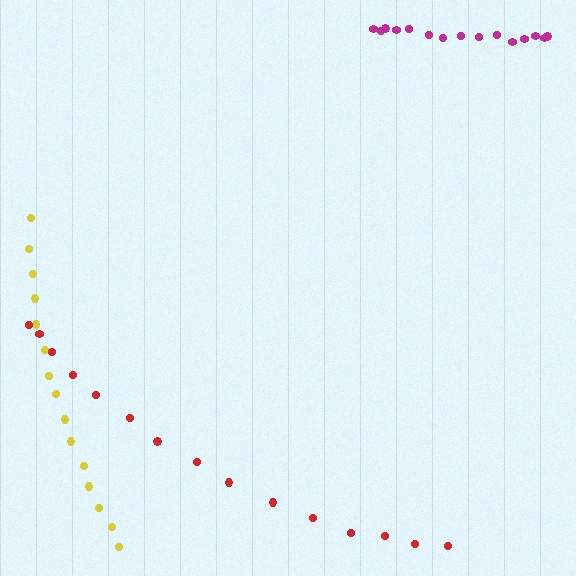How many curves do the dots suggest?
There are 3 distinct paths.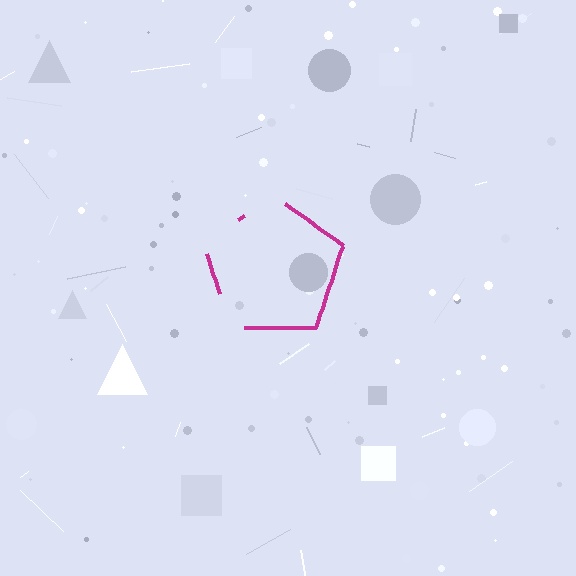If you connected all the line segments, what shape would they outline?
They would outline a pentagon.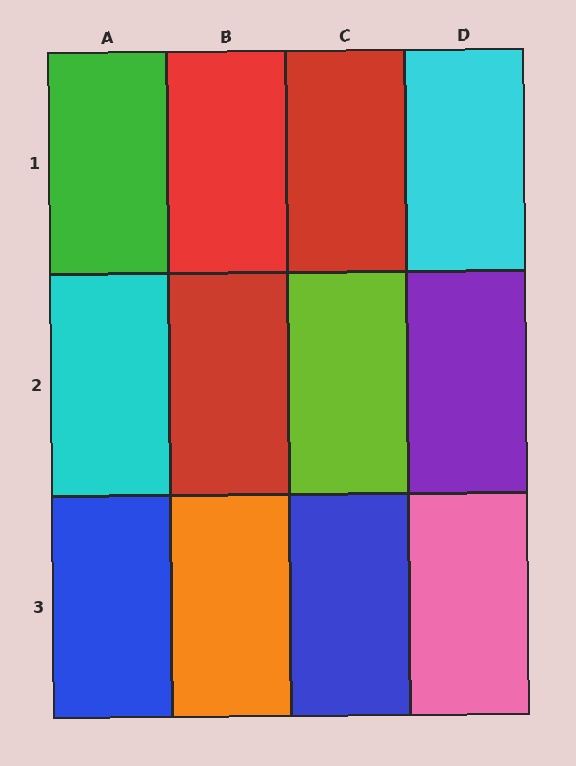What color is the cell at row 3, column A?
Blue.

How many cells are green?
1 cell is green.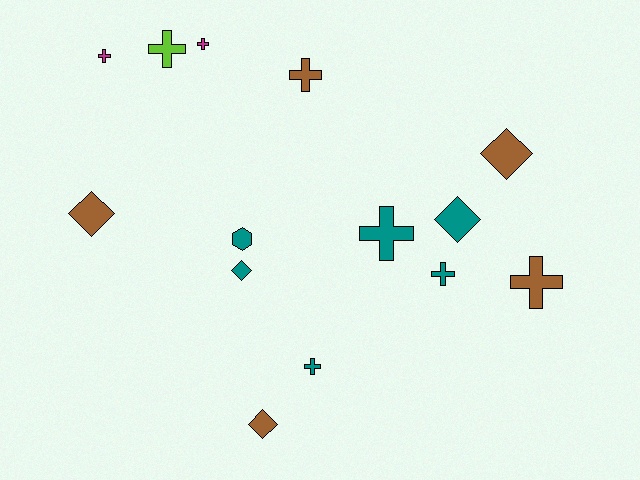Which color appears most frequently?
Teal, with 6 objects.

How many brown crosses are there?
There are 2 brown crosses.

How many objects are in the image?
There are 14 objects.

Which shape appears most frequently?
Cross, with 8 objects.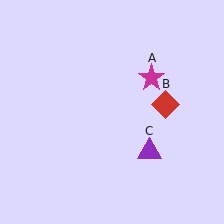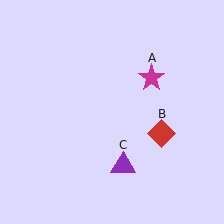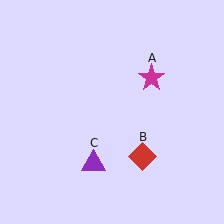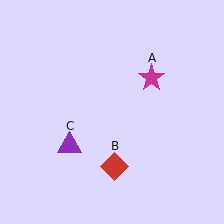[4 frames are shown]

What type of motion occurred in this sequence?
The red diamond (object B), purple triangle (object C) rotated clockwise around the center of the scene.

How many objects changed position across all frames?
2 objects changed position: red diamond (object B), purple triangle (object C).